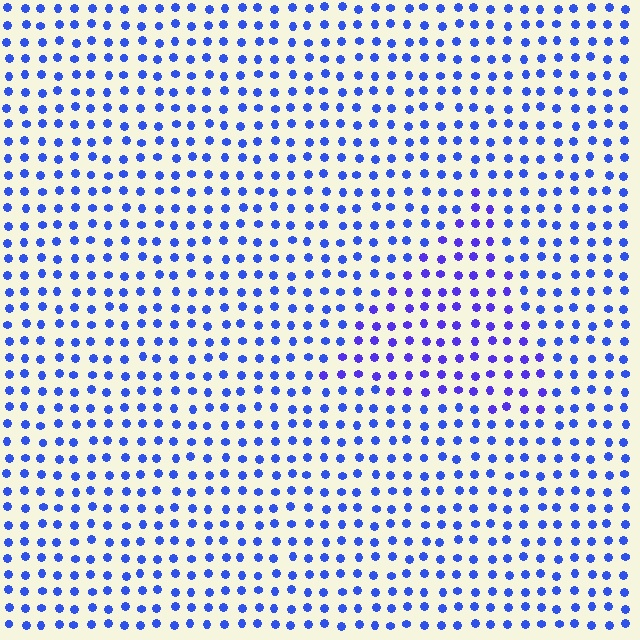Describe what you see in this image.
The image is filled with small blue elements in a uniform arrangement. A triangle-shaped region is visible where the elements are tinted to a slightly different hue, forming a subtle color boundary.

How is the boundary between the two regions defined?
The boundary is defined purely by a slight shift in hue (about 23 degrees). Spacing, size, and orientation are identical on both sides.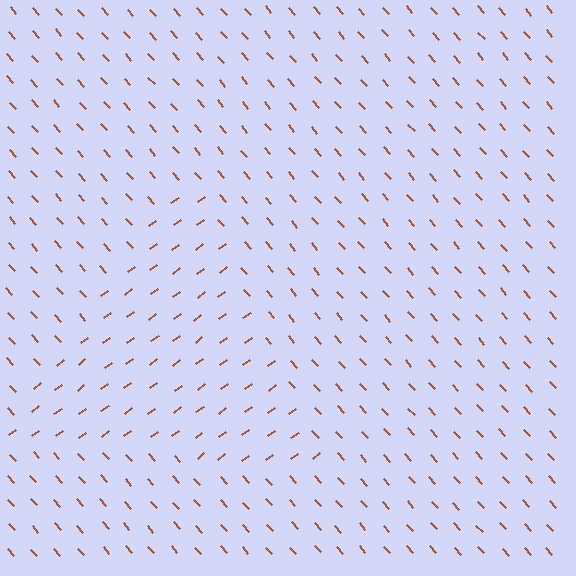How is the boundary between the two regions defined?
The boundary is defined purely by a change in line orientation (approximately 85 degrees difference). All lines are the same color and thickness.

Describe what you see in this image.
The image is filled with small brown line segments. A triangle region in the image has lines oriented differently from the surrounding lines, creating a visible texture boundary.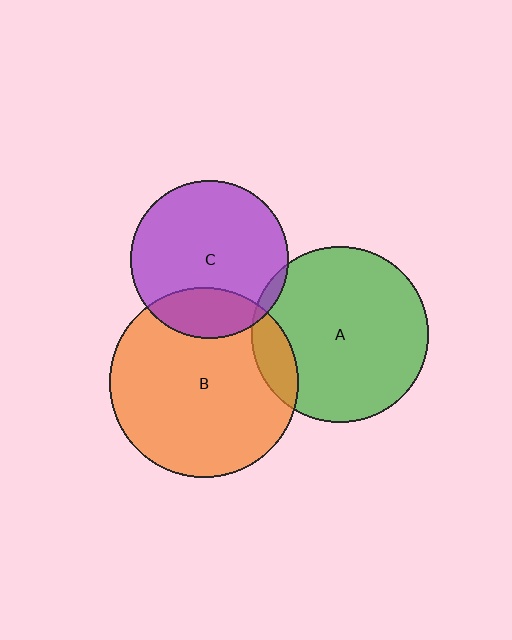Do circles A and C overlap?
Yes.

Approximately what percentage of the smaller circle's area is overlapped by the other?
Approximately 5%.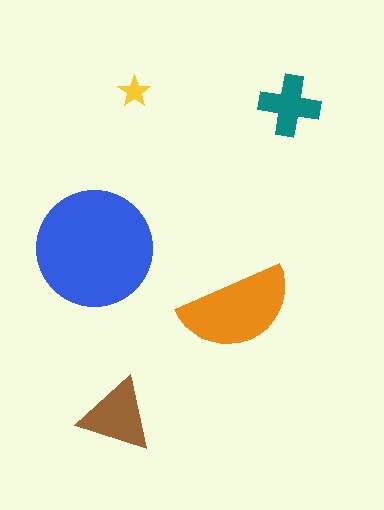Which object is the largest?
The blue circle.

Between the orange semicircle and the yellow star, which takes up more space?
The orange semicircle.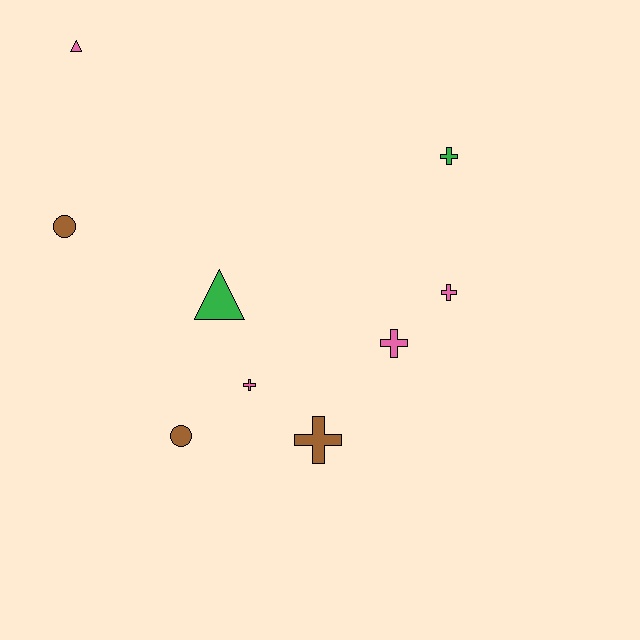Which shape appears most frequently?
Cross, with 5 objects.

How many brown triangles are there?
There are no brown triangles.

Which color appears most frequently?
Pink, with 4 objects.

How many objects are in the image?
There are 9 objects.